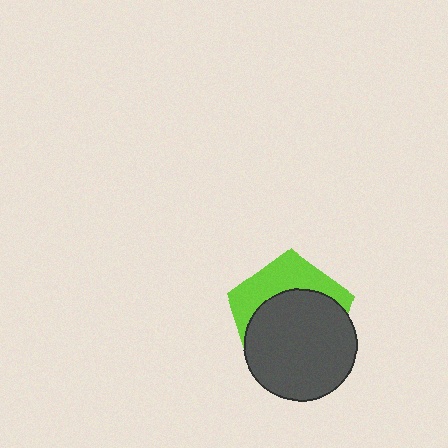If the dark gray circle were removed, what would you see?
You would see the complete lime pentagon.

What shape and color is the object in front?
The object in front is a dark gray circle.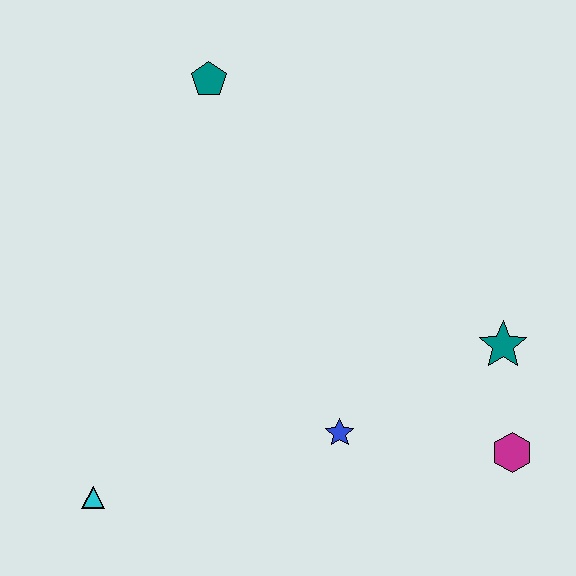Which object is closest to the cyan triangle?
The blue star is closest to the cyan triangle.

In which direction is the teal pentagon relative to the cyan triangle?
The teal pentagon is above the cyan triangle.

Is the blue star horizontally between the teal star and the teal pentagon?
Yes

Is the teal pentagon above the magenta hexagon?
Yes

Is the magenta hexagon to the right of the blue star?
Yes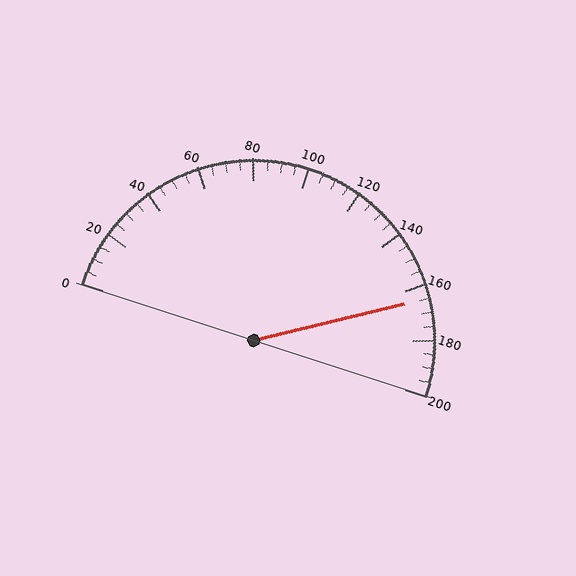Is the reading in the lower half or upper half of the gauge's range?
The reading is in the upper half of the range (0 to 200).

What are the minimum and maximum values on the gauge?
The gauge ranges from 0 to 200.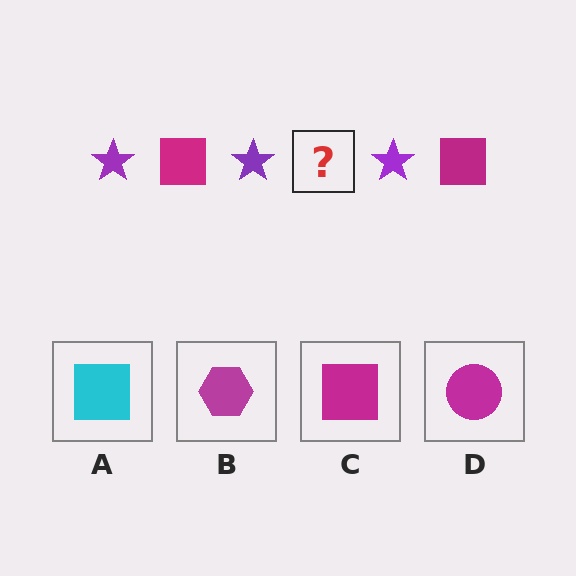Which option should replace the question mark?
Option C.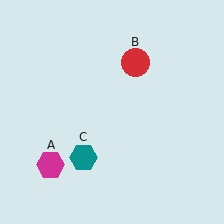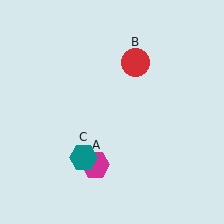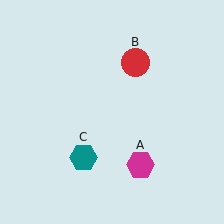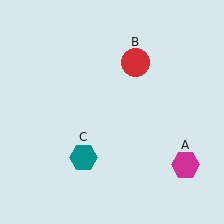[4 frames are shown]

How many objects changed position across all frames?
1 object changed position: magenta hexagon (object A).